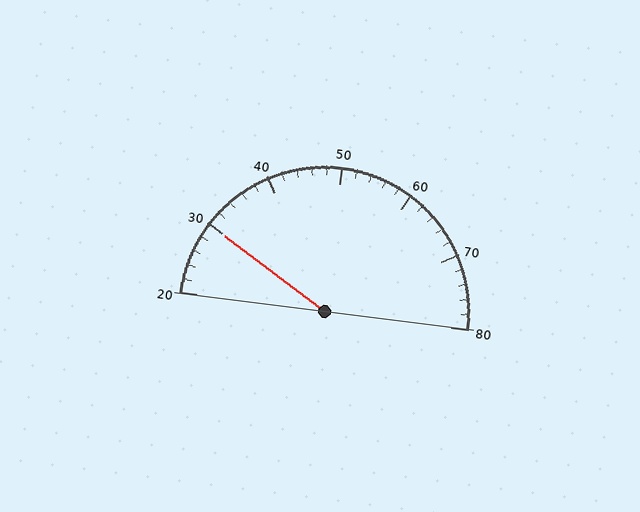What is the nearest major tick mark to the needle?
The nearest major tick mark is 30.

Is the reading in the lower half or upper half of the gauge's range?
The reading is in the lower half of the range (20 to 80).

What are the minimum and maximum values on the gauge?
The gauge ranges from 20 to 80.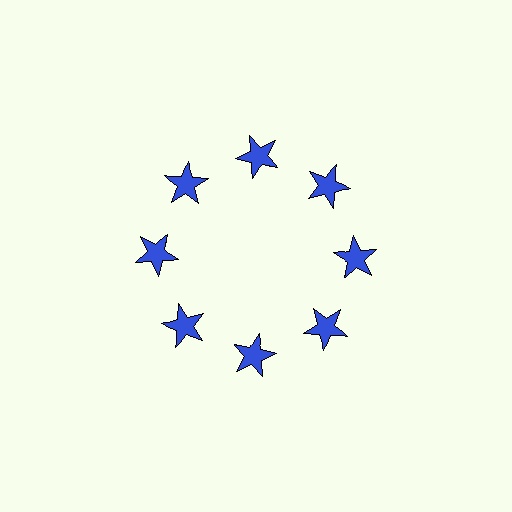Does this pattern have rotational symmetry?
Yes, this pattern has 8-fold rotational symmetry. It looks the same after rotating 45 degrees around the center.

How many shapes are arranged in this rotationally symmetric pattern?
There are 8 shapes, arranged in 8 groups of 1.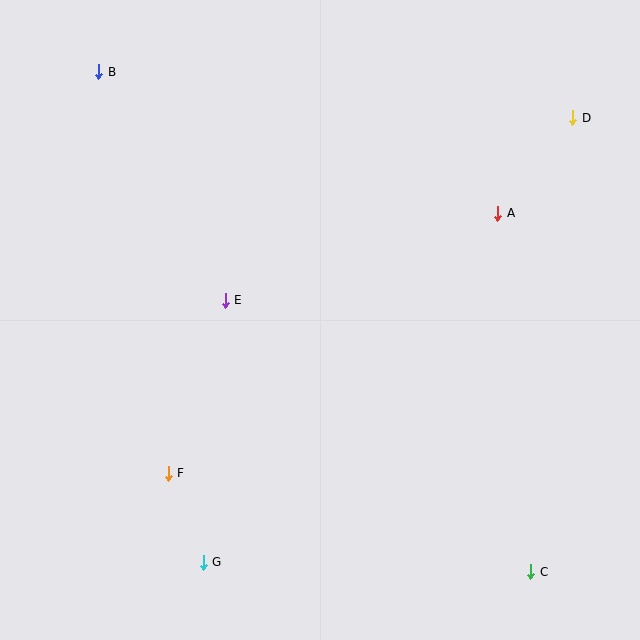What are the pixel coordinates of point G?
Point G is at (203, 562).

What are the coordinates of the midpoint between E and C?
The midpoint between E and C is at (378, 436).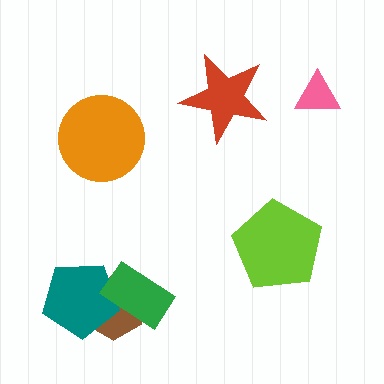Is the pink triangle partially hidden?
No, no other shape covers it.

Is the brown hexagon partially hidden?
Yes, it is partially covered by another shape.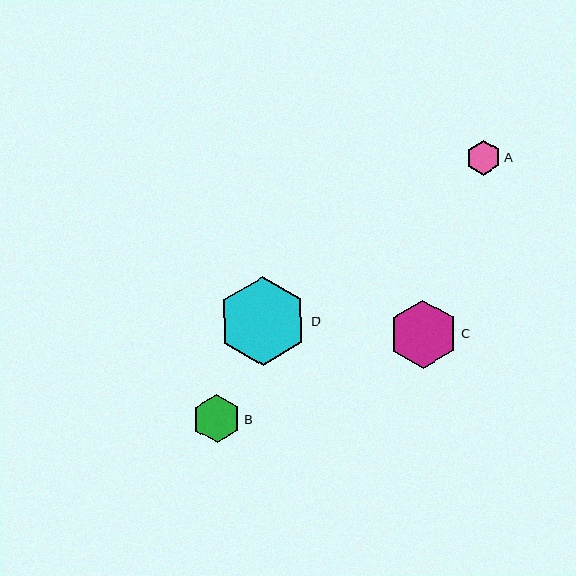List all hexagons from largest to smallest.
From largest to smallest: D, C, B, A.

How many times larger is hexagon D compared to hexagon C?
Hexagon D is approximately 1.3 times the size of hexagon C.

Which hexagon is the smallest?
Hexagon A is the smallest with a size of approximately 35 pixels.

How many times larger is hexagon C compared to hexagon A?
Hexagon C is approximately 2.0 times the size of hexagon A.